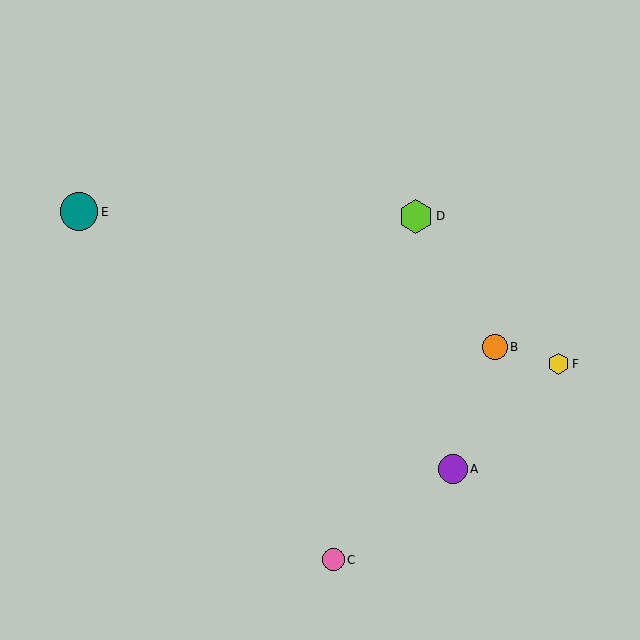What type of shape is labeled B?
Shape B is an orange circle.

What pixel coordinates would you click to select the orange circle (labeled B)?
Click at (495, 347) to select the orange circle B.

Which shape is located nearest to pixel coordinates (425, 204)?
The lime hexagon (labeled D) at (416, 217) is nearest to that location.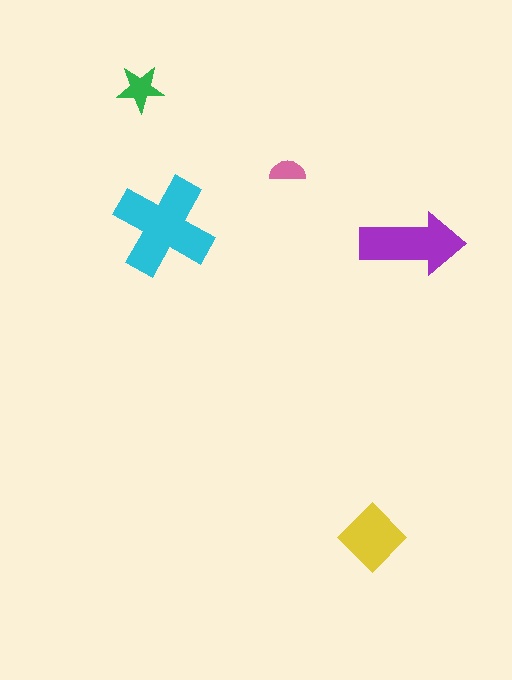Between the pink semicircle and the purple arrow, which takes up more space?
The purple arrow.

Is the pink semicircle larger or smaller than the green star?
Smaller.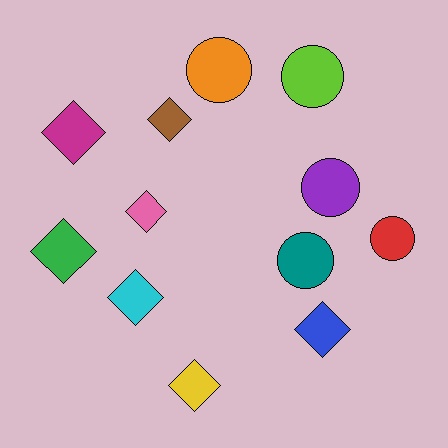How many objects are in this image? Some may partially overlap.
There are 12 objects.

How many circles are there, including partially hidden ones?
There are 5 circles.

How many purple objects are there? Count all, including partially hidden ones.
There is 1 purple object.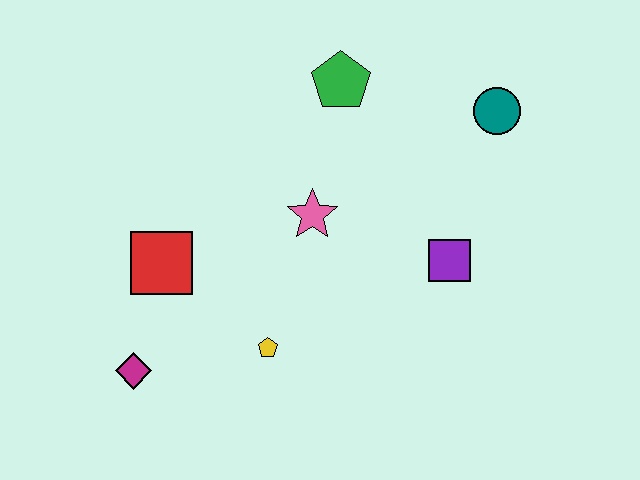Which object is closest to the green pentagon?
The pink star is closest to the green pentagon.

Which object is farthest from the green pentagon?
The magenta diamond is farthest from the green pentagon.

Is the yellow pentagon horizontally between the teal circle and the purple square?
No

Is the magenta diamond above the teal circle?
No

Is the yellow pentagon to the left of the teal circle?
Yes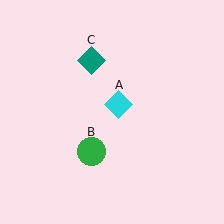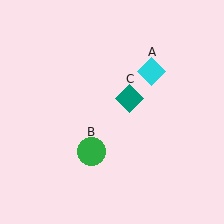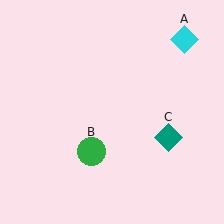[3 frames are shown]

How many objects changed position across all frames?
2 objects changed position: cyan diamond (object A), teal diamond (object C).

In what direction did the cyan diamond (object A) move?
The cyan diamond (object A) moved up and to the right.